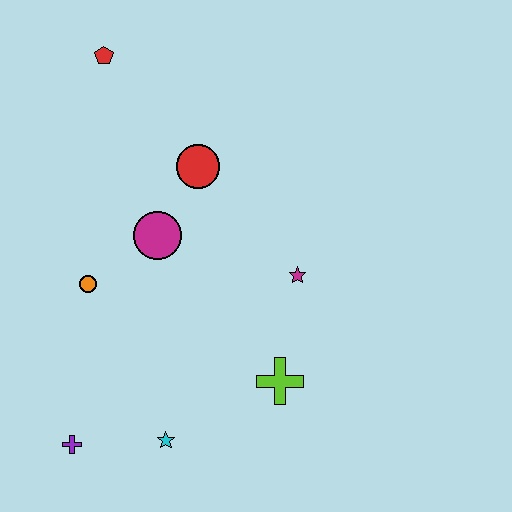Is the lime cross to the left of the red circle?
No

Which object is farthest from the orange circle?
The red pentagon is farthest from the orange circle.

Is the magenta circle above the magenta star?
Yes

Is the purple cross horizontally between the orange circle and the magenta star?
No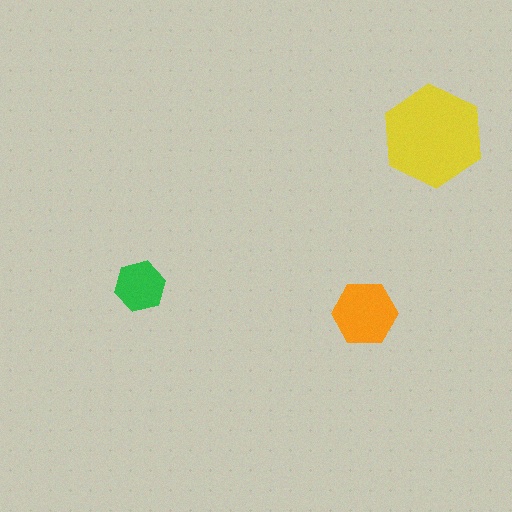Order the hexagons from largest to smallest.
the yellow one, the orange one, the green one.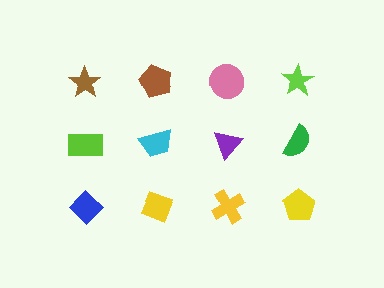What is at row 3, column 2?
A yellow diamond.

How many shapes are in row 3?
4 shapes.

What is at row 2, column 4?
A green semicircle.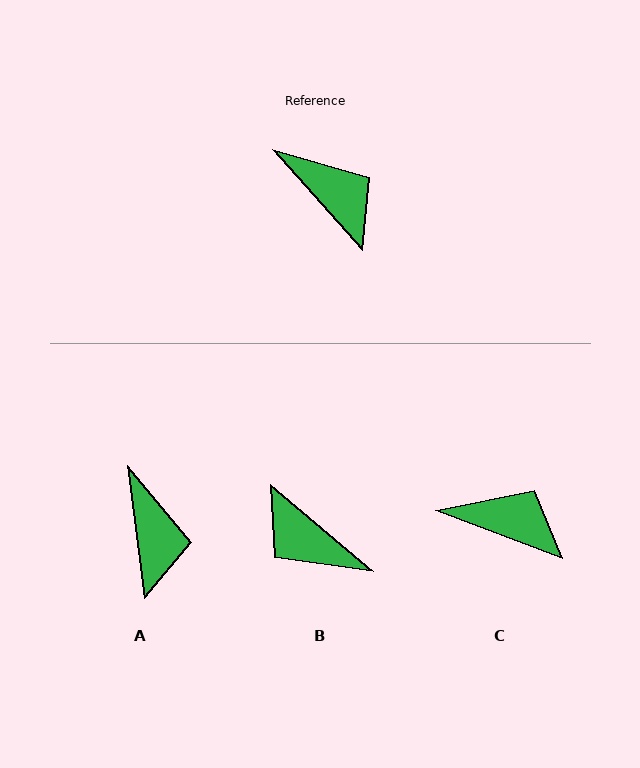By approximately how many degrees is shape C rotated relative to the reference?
Approximately 28 degrees counter-clockwise.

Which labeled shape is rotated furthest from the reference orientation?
B, about 172 degrees away.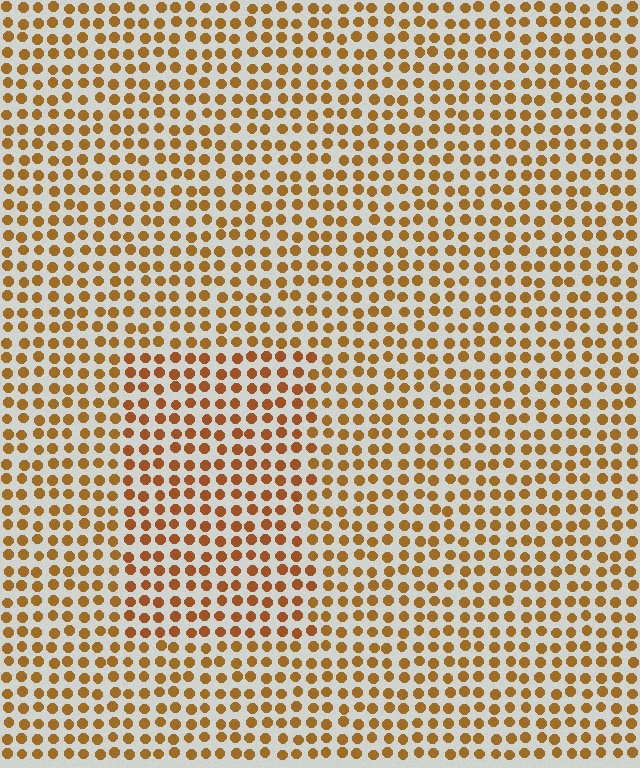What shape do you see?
I see a rectangle.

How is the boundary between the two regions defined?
The boundary is defined purely by a slight shift in hue (about 13 degrees). Spacing, size, and orientation are identical on both sides.